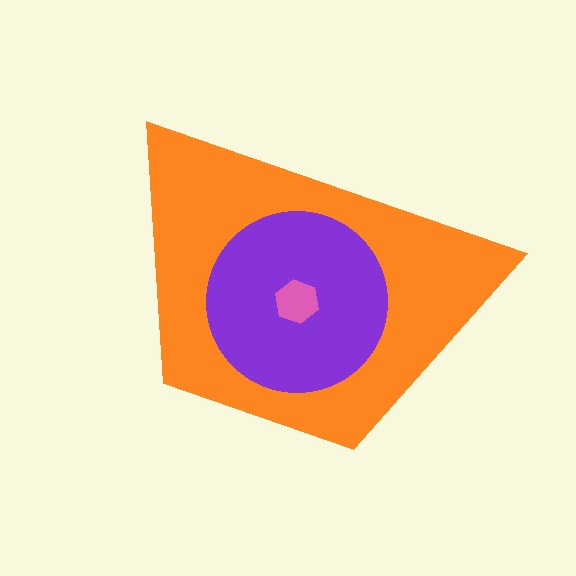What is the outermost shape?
The orange trapezoid.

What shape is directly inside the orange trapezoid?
The purple circle.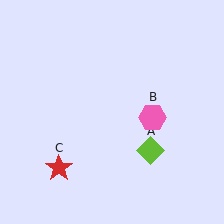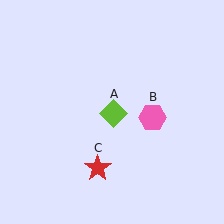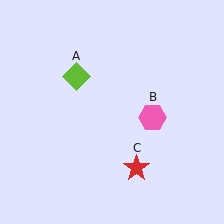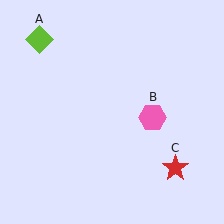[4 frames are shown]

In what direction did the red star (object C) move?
The red star (object C) moved right.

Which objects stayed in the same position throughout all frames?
Pink hexagon (object B) remained stationary.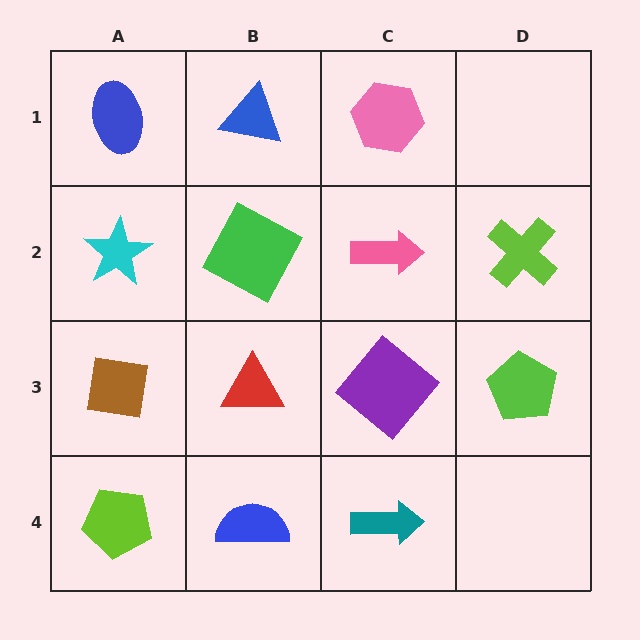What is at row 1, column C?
A pink hexagon.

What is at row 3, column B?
A red triangle.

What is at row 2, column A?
A cyan star.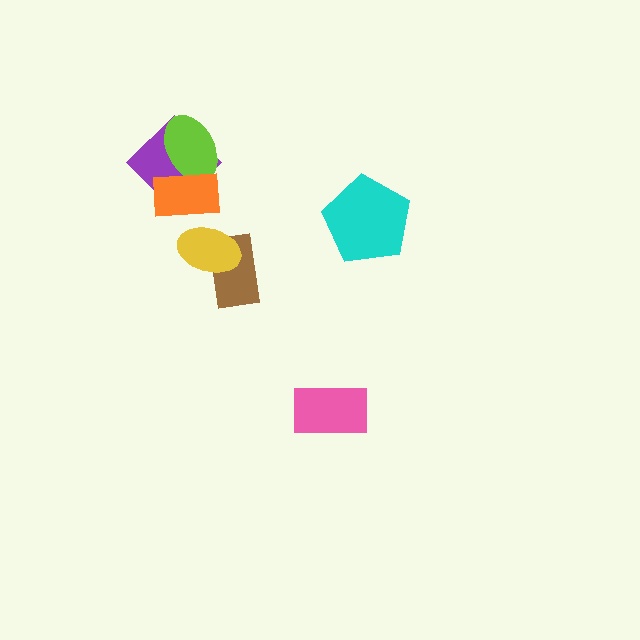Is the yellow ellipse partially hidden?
No, no other shape covers it.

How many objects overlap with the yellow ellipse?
1 object overlaps with the yellow ellipse.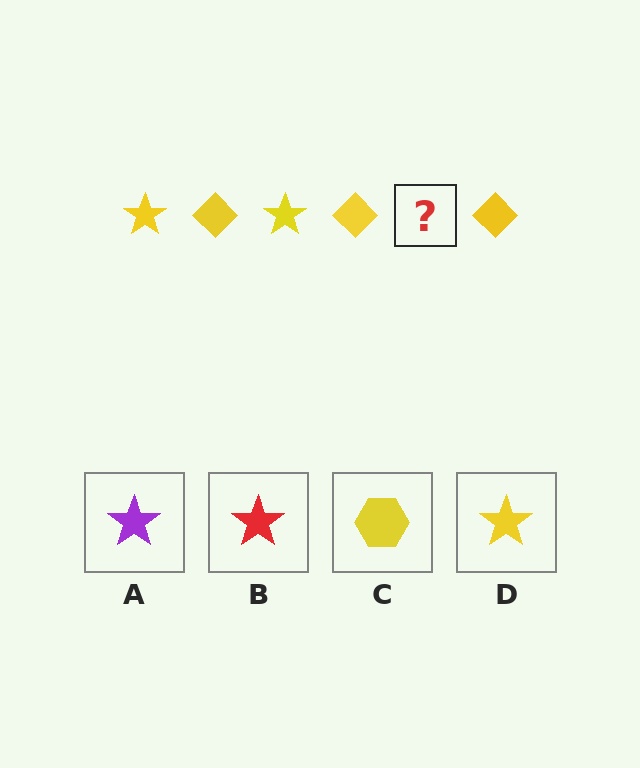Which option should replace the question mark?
Option D.